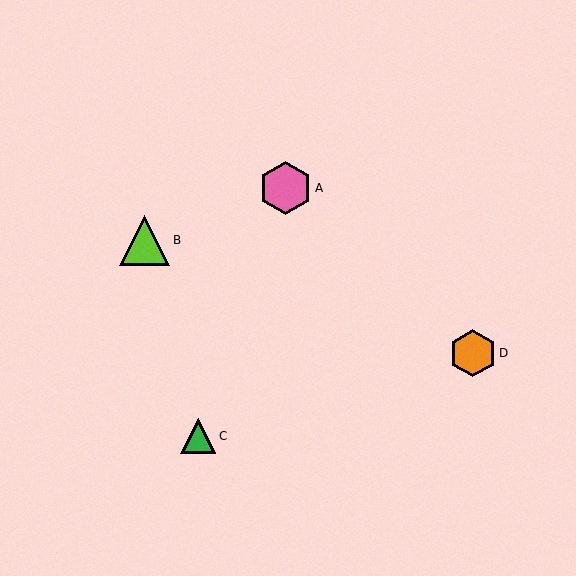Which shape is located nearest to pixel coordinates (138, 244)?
The lime triangle (labeled B) at (144, 240) is nearest to that location.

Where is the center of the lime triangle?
The center of the lime triangle is at (144, 240).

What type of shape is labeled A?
Shape A is a pink hexagon.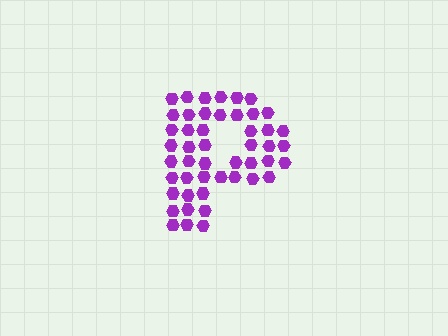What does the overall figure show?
The overall figure shows the letter P.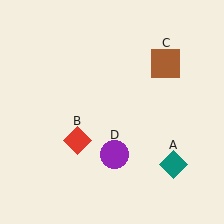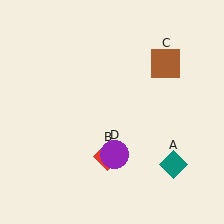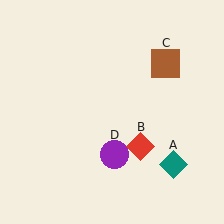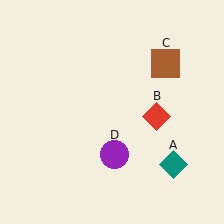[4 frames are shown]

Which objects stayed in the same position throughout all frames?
Teal diamond (object A) and brown square (object C) and purple circle (object D) remained stationary.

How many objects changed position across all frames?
1 object changed position: red diamond (object B).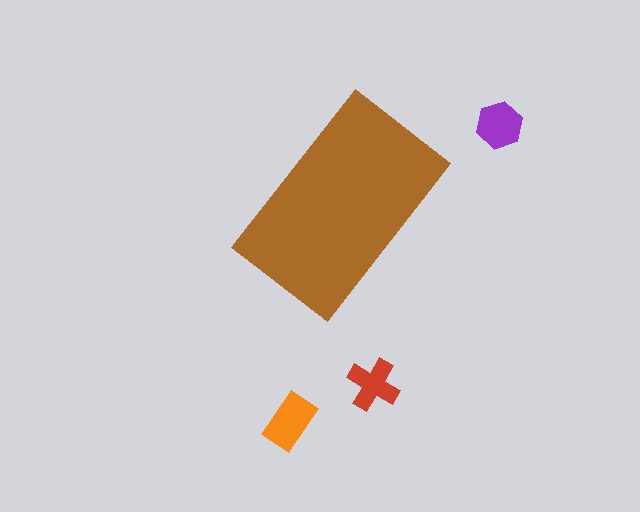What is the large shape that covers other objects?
A brown rectangle.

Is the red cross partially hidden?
No, the red cross is fully visible.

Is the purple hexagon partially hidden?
No, the purple hexagon is fully visible.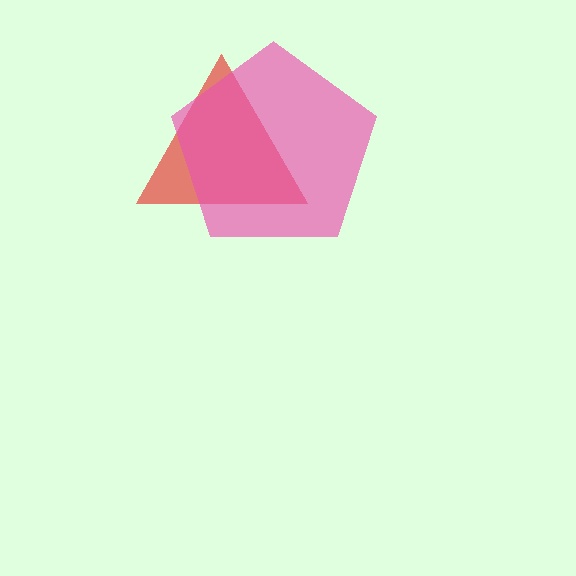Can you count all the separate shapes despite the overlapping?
Yes, there are 2 separate shapes.